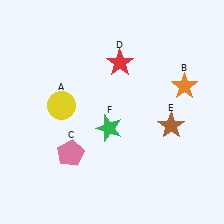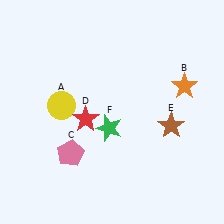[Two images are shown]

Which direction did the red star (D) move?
The red star (D) moved down.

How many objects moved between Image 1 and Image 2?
1 object moved between the two images.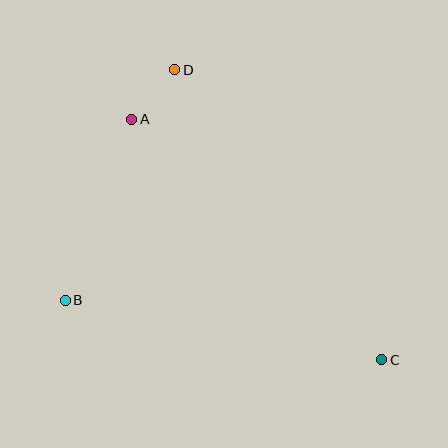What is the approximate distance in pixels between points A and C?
The distance between A and C is approximately 347 pixels.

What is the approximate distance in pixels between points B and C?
The distance between B and C is approximately 322 pixels.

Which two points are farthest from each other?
Points C and D are farthest from each other.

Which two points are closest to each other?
Points A and D are closest to each other.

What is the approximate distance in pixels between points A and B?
The distance between A and B is approximately 193 pixels.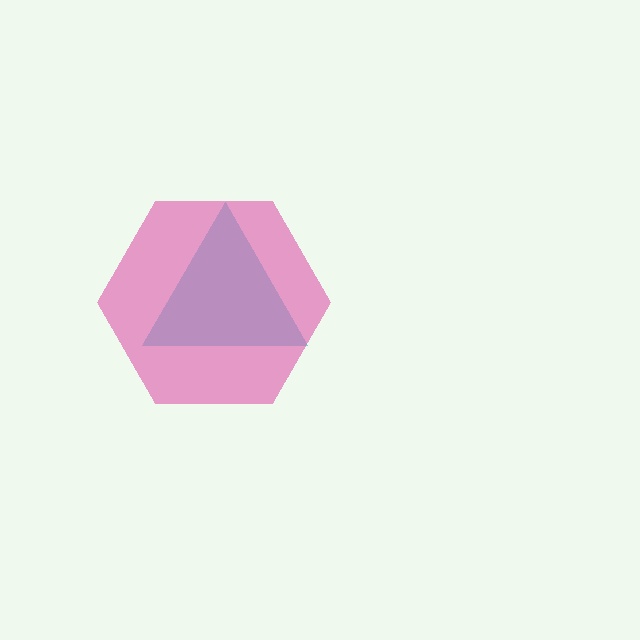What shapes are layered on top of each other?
The layered shapes are: a cyan triangle, a pink hexagon.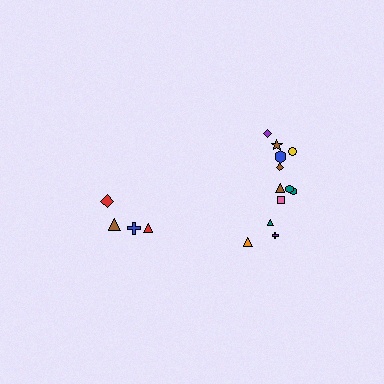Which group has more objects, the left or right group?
The right group.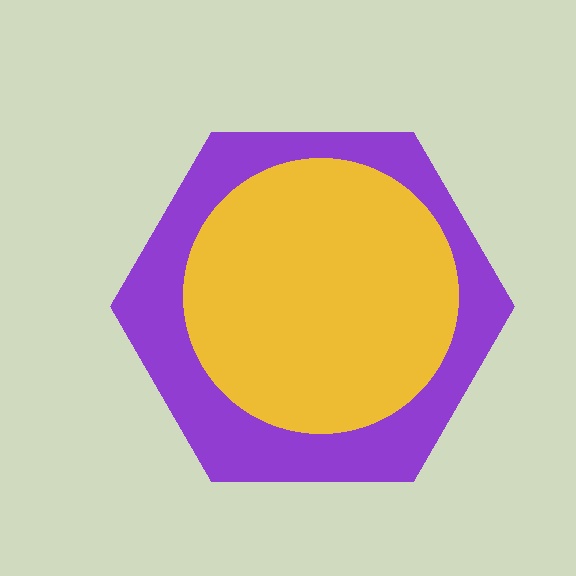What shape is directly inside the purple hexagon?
The yellow circle.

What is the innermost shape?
The yellow circle.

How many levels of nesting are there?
2.